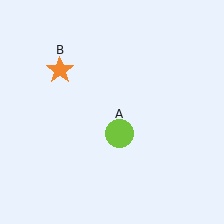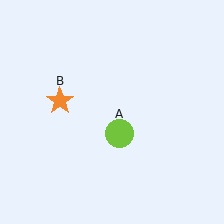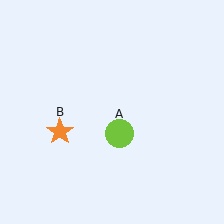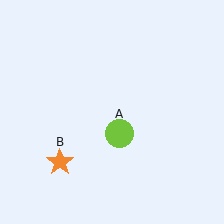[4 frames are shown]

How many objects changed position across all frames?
1 object changed position: orange star (object B).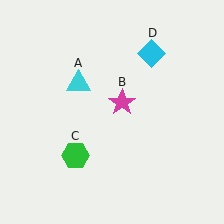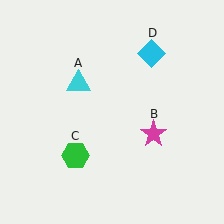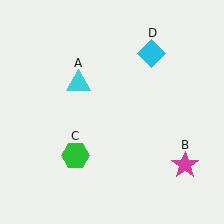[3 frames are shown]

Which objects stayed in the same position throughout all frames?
Cyan triangle (object A) and green hexagon (object C) and cyan diamond (object D) remained stationary.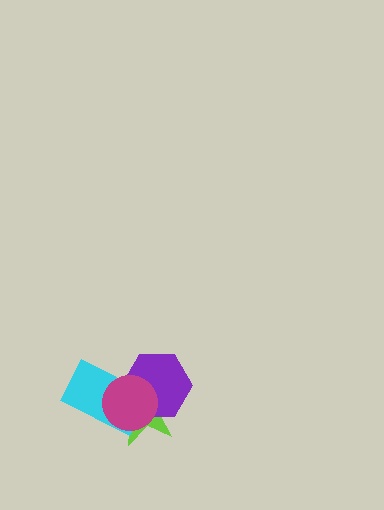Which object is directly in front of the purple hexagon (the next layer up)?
The cyan rectangle is directly in front of the purple hexagon.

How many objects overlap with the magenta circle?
3 objects overlap with the magenta circle.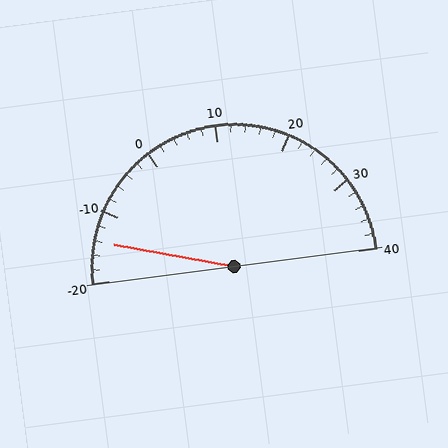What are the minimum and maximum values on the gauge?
The gauge ranges from -20 to 40.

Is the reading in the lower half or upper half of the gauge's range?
The reading is in the lower half of the range (-20 to 40).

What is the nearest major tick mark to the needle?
The nearest major tick mark is -10.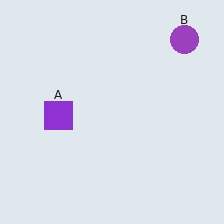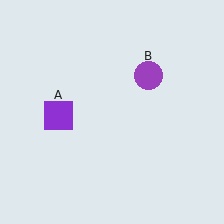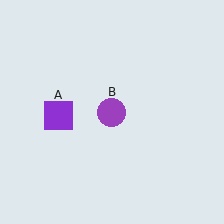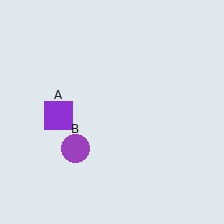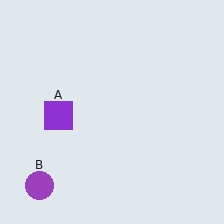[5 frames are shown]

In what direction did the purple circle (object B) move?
The purple circle (object B) moved down and to the left.